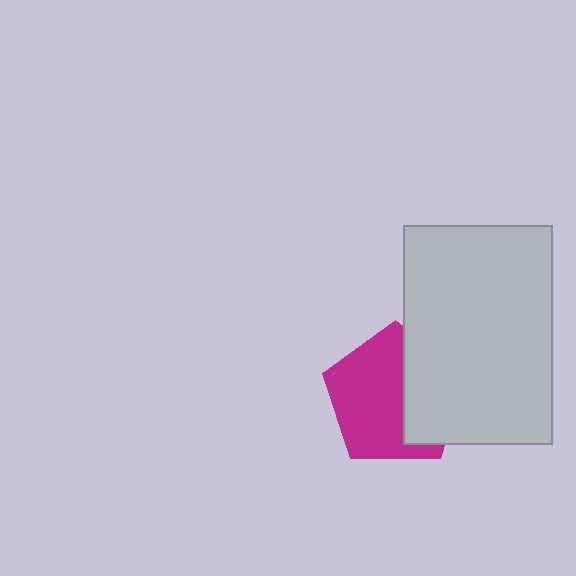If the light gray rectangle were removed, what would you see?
You would see the complete magenta pentagon.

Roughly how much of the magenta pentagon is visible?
About half of it is visible (roughly 62%).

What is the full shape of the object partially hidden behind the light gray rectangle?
The partially hidden object is a magenta pentagon.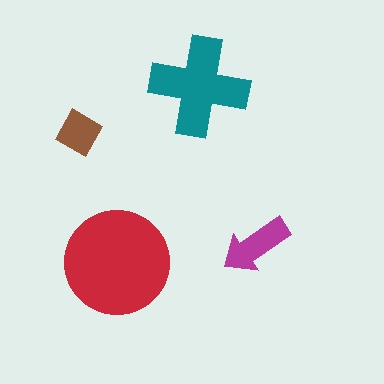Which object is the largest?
The red circle.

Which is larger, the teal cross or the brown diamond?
The teal cross.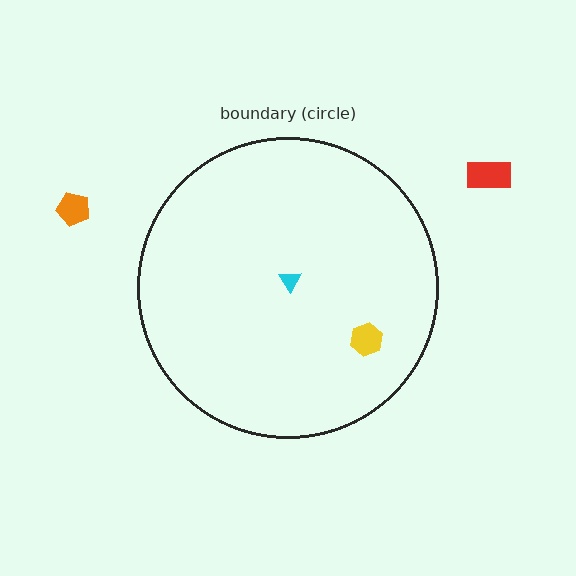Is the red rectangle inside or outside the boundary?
Outside.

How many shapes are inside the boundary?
2 inside, 2 outside.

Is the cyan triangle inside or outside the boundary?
Inside.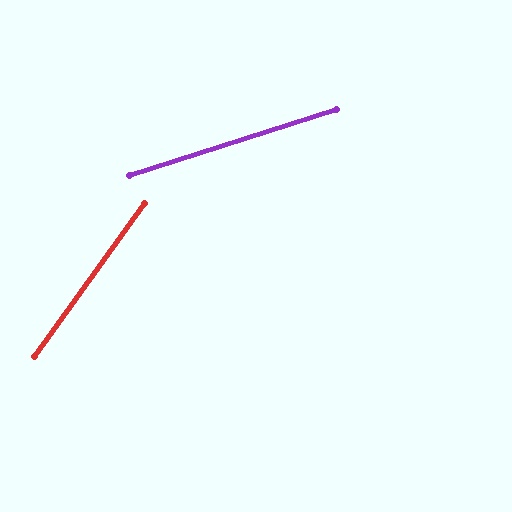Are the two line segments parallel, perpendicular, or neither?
Neither parallel nor perpendicular — they differ by about 36°.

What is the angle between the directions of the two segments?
Approximately 36 degrees.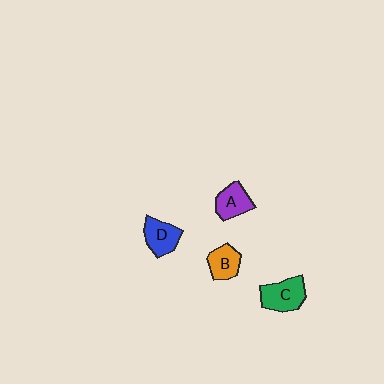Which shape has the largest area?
Shape C (green).